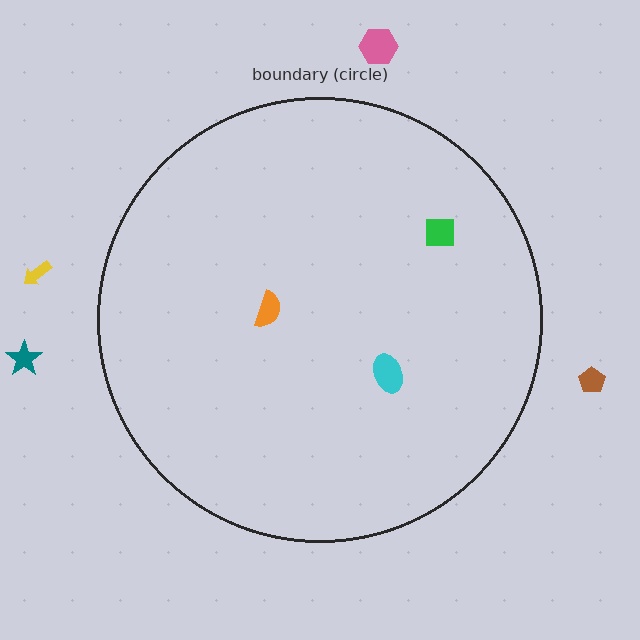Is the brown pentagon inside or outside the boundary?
Outside.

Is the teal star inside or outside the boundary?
Outside.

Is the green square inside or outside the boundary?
Inside.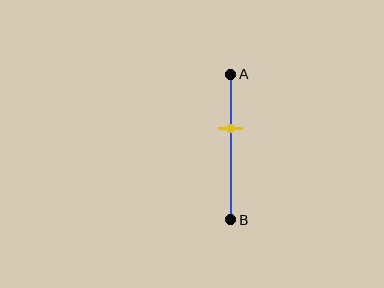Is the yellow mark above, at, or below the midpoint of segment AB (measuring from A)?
The yellow mark is above the midpoint of segment AB.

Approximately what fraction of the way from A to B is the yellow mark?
The yellow mark is approximately 40% of the way from A to B.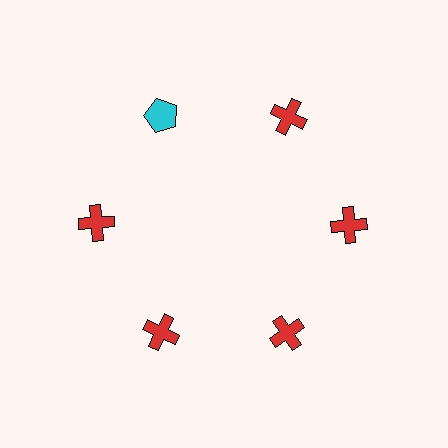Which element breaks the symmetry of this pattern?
The cyan pentagon at roughly the 11 o'clock position breaks the symmetry. All other shapes are red crosses.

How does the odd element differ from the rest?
It differs in both color (cyan instead of red) and shape (pentagon instead of cross).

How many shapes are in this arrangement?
There are 6 shapes arranged in a ring pattern.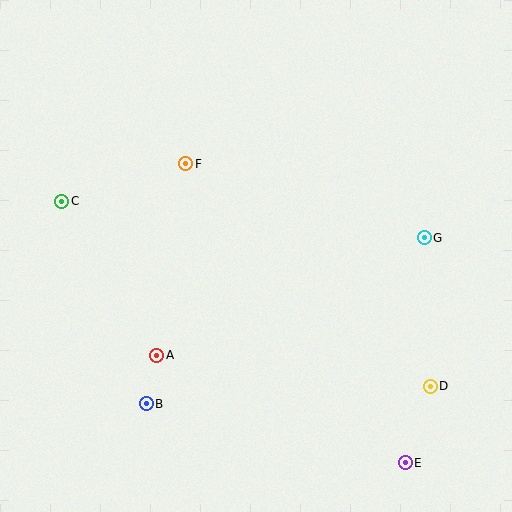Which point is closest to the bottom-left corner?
Point B is closest to the bottom-left corner.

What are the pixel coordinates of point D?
Point D is at (430, 386).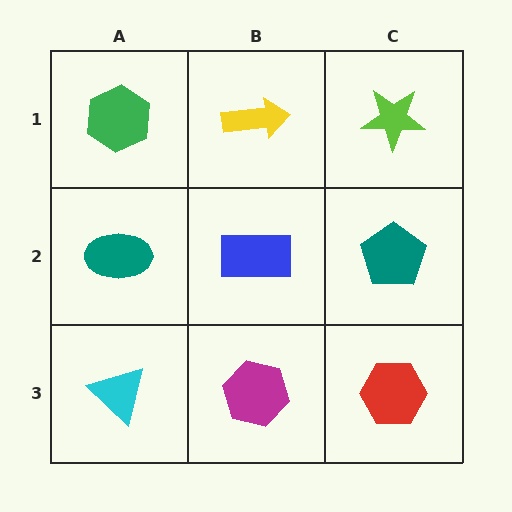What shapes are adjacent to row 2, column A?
A green hexagon (row 1, column A), a cyan triangle (row 3, column A), a blue rectangle (row 2, column B).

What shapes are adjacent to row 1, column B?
A blue rectangle (row 2, column B), a green hexagon (row 1, column A), a lime star (row 1, column C).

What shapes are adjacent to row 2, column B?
A yellow arrow (row 1, column B), a magenta hexagon (row 3, column B), a teal ellipse (row 2, column A), a teal pentagon (row 2, column C).